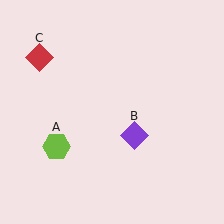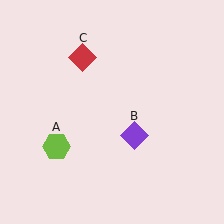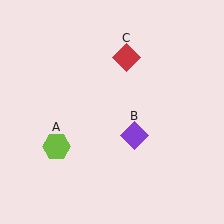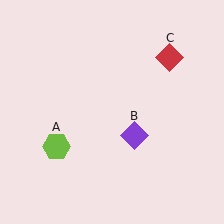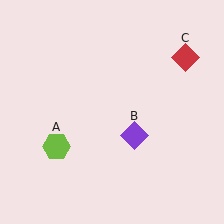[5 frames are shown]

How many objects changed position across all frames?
1 object changed position: red diamond (object C).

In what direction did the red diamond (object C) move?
The red diamond (object C) moved right.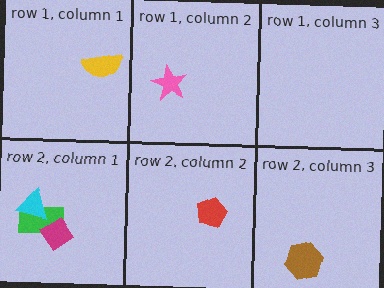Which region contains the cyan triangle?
The row 2, column 1 region.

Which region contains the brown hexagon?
The row 2, column 3 region.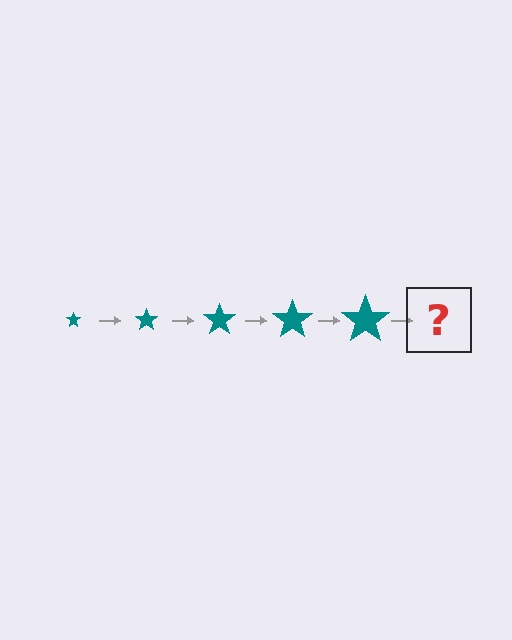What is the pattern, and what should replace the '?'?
The pattern is that the star gets progressively larger each step. The '?' should be a teal star, larger than the previous one.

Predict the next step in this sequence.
The next step is a teal star, larger than the previous one.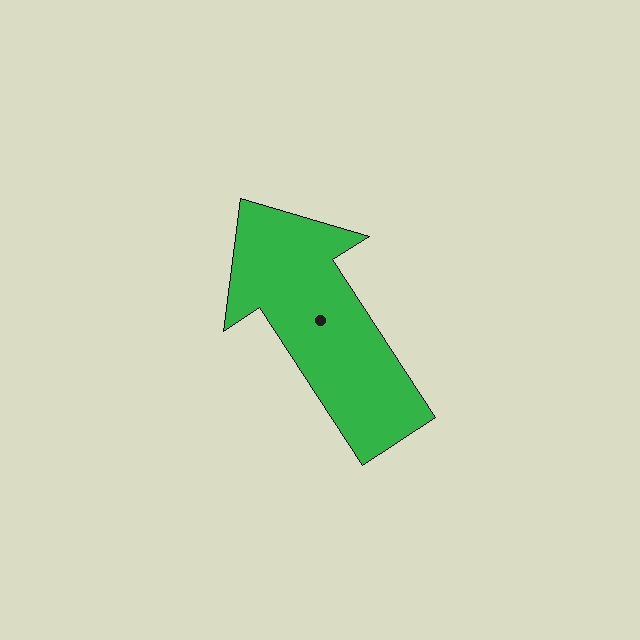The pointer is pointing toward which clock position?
Roughly 11 o'clock.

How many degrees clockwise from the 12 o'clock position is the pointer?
Approximately 327 degrees.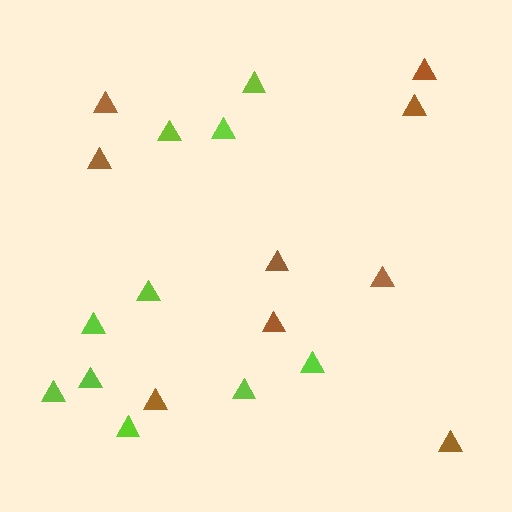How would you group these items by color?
There are 2 groups: one group of brown triangles (9) and one group of lime triangles (10).